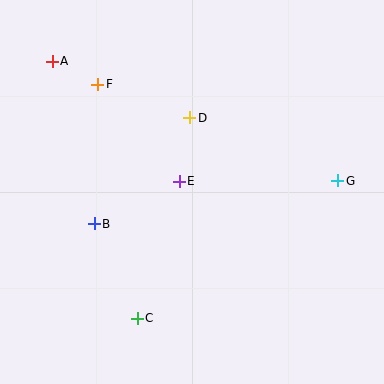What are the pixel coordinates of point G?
Point G is at (338, 181).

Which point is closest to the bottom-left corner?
Point C is closest to the bottom-left corner.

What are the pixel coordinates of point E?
Point E is at (179, 181).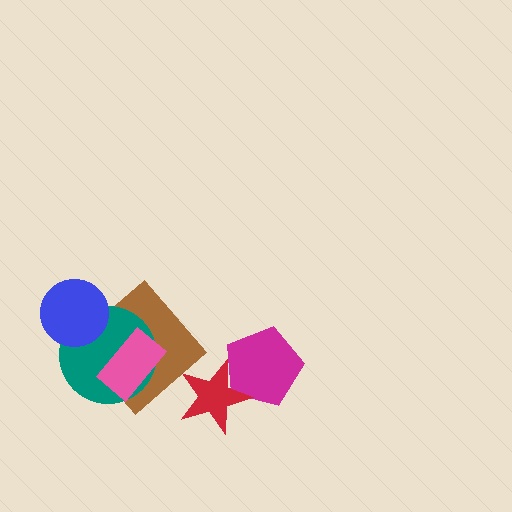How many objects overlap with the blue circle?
1 object overlaps with the blue circle.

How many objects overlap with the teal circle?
3 objects overlap with the teal circle.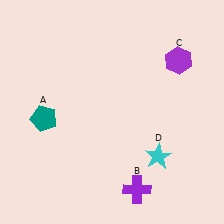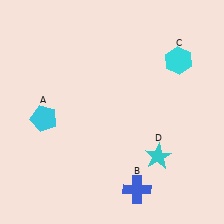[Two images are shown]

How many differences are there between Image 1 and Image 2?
There are 3 differences between the two images.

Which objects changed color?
A changed from teal to cyan. B changed from purple to blue. C changed from purple to cyan.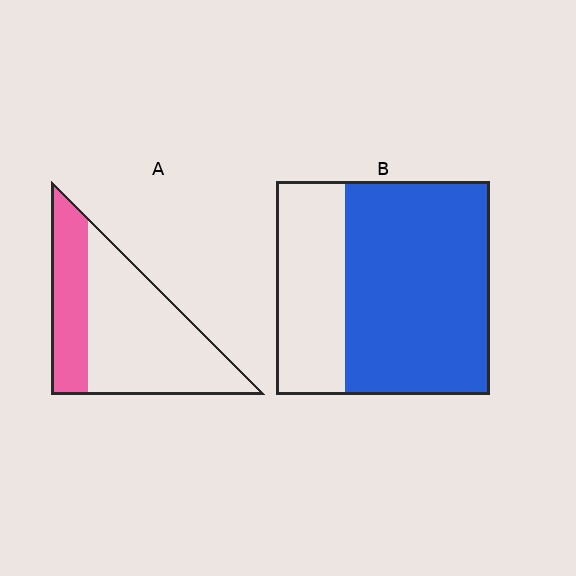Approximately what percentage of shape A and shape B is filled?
A is approximately 30% and B is approximately 70%.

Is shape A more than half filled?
No.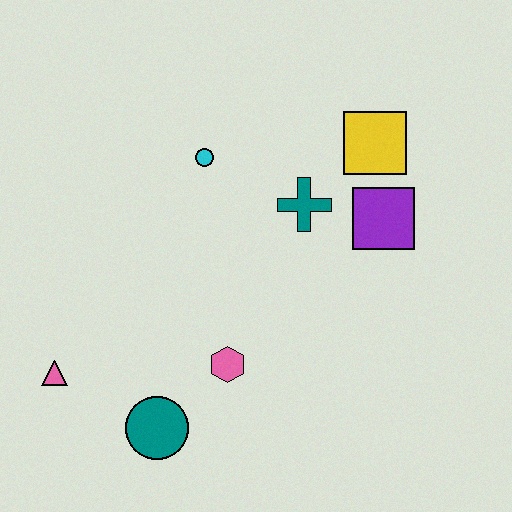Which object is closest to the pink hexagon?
The teal circle is closest to the pink hexagon.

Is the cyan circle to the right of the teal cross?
No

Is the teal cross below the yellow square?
Yes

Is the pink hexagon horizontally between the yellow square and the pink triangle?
Yes